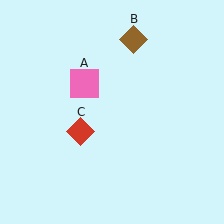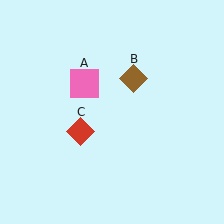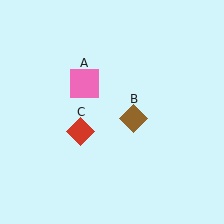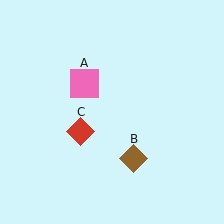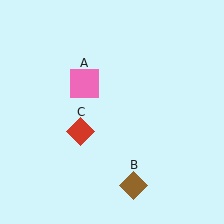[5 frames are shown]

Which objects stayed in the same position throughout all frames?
Pink square (object A) and red diamond (object C) remained stationary.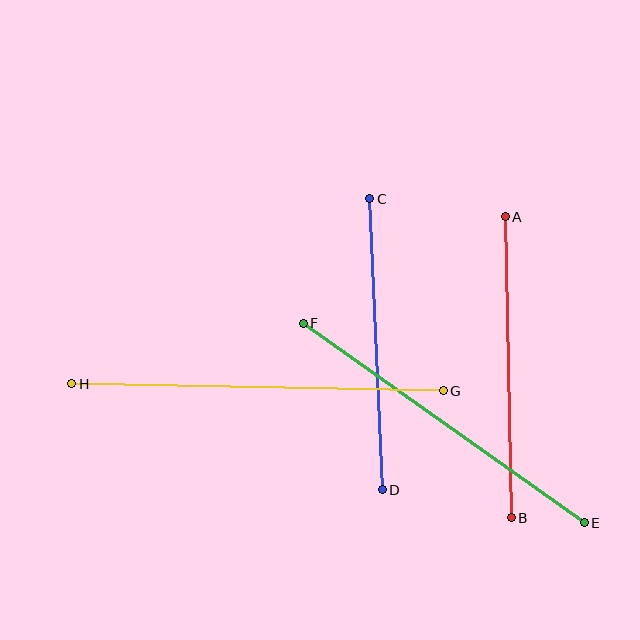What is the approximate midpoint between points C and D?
The midpoint is at approximately (376, 344) pixels.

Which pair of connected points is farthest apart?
Points G and H are farthest apart.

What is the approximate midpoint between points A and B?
The midpoint is at approximately (508, 367) pixels.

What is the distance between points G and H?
The distance is approximately 371 pixels.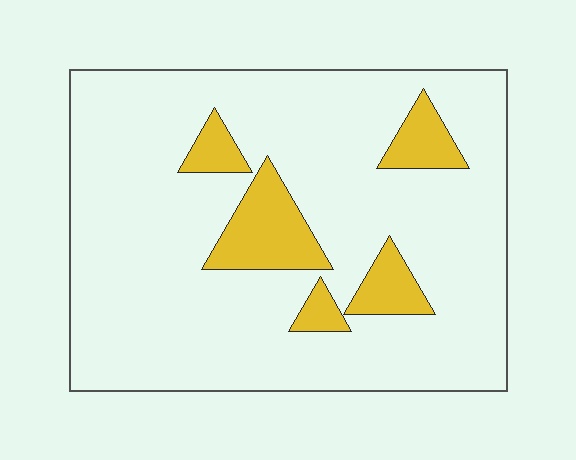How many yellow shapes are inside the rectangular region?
5.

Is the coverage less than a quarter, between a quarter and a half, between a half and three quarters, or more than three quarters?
Less than a quarter.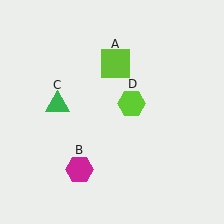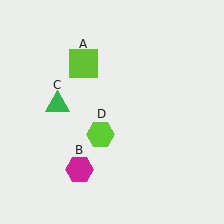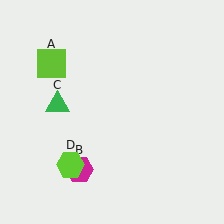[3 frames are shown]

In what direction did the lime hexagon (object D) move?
The lime hexagon (object D) moved down and to the left.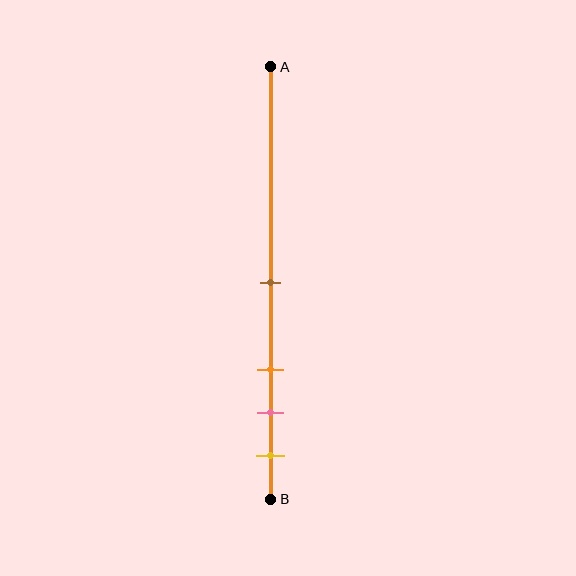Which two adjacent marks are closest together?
The pink and yellow marks are the closest adjacent pair.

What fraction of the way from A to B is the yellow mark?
The yellow mark is approximately 90% (0.9) of the way from A to B.